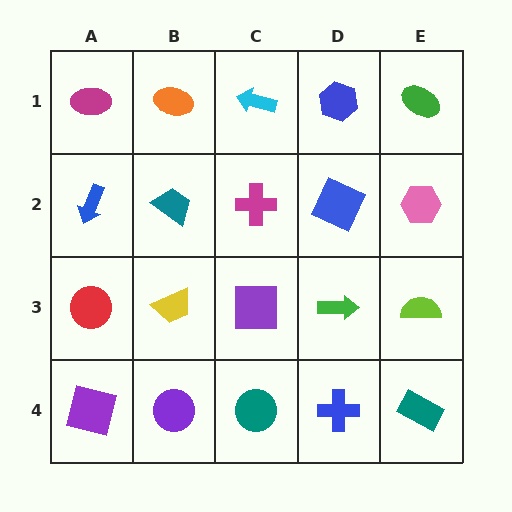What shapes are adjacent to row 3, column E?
A pink hexagon (row 2, column E), a teal rectangle (row 4, column E), a green arrow (row 3, column D).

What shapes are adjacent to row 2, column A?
A magenta ellipse (row 1, column A), a red circle (row 3, column A), a teal trapezoid (row 2, column B).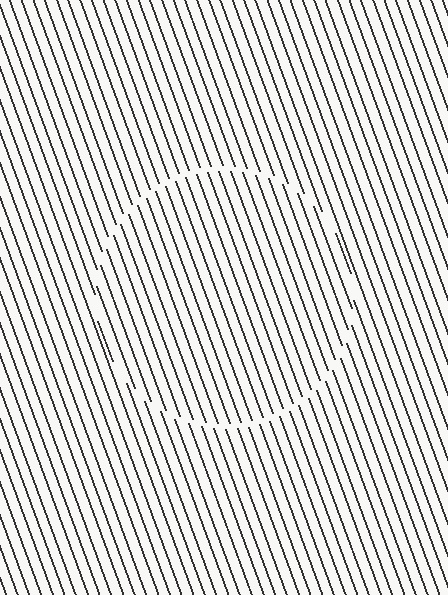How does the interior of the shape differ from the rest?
The interior of the shape contains the same grating, shifted by half a period — the contour is defined by the phase discontinuity where line-ends from the inner and outer gratings abut.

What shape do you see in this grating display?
An illusory circle. The interior of the shape contains the same grating, shifted by half a period — the contour is defined by the phase discontinuity where line-ends from the inner and outer gratings abut.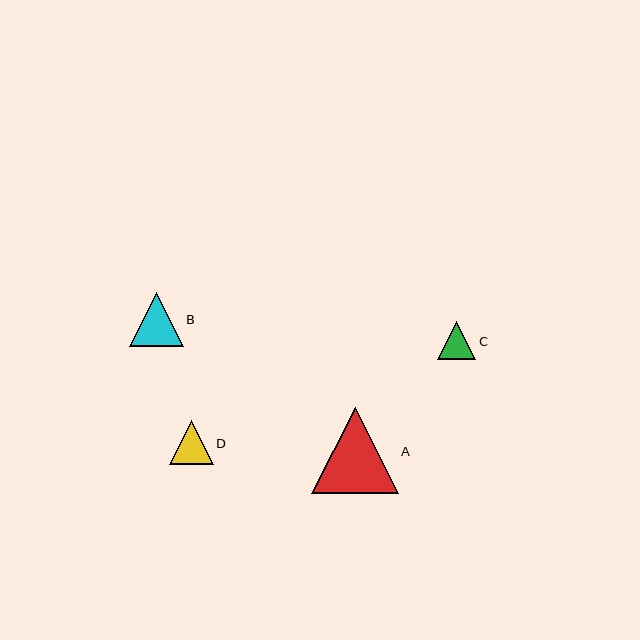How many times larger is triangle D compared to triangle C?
Triangle D is approximately 1.2 times the size of triangle C.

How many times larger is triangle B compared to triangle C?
Triangle B is approximately 1.4 times the size of triangle C.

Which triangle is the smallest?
Triangle C is the smallest with a size of approximately 38 pixels.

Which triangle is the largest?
Triangle A is the largest with a size of approximately 86 pixels.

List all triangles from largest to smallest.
From largest to smallest: A, B, D, C.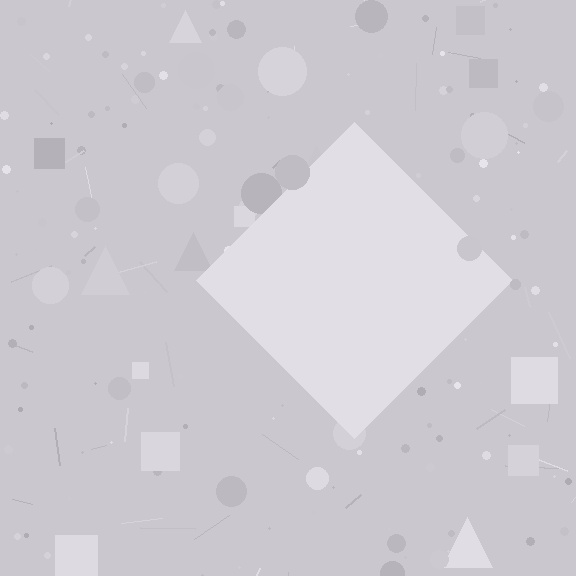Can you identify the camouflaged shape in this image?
The camouflaged shape is a diamond.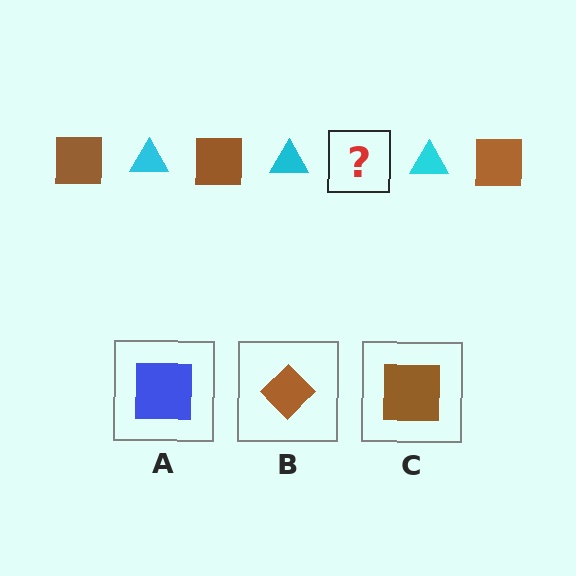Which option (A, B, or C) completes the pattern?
C.